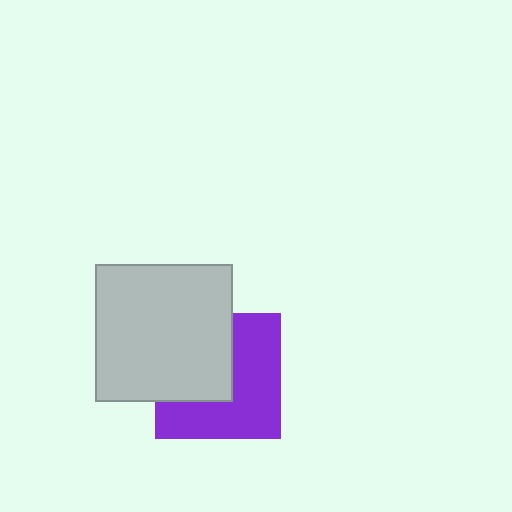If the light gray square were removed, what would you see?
You would see the complete purple square.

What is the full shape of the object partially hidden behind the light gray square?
The partially hidden object is a purple square.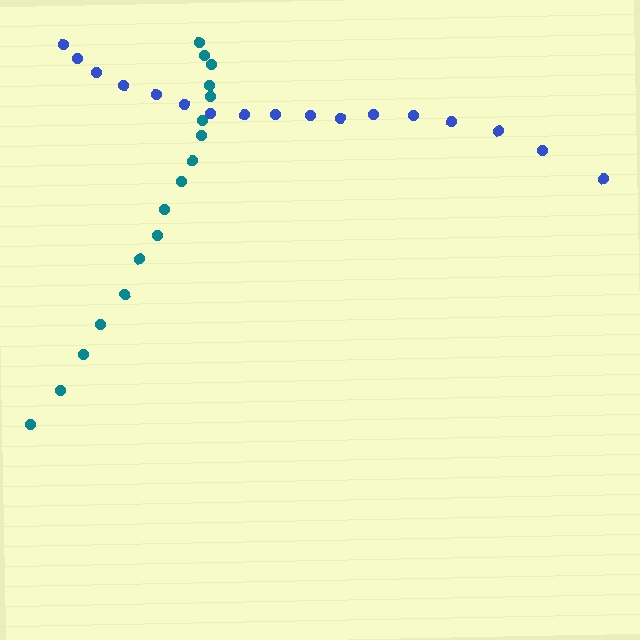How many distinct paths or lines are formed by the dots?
There are 2 distinct paths.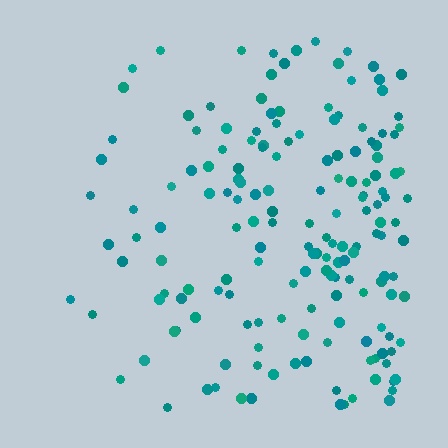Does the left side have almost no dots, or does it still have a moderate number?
Still a moderate number, just noticeably fewer than the right.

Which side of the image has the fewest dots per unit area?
The left.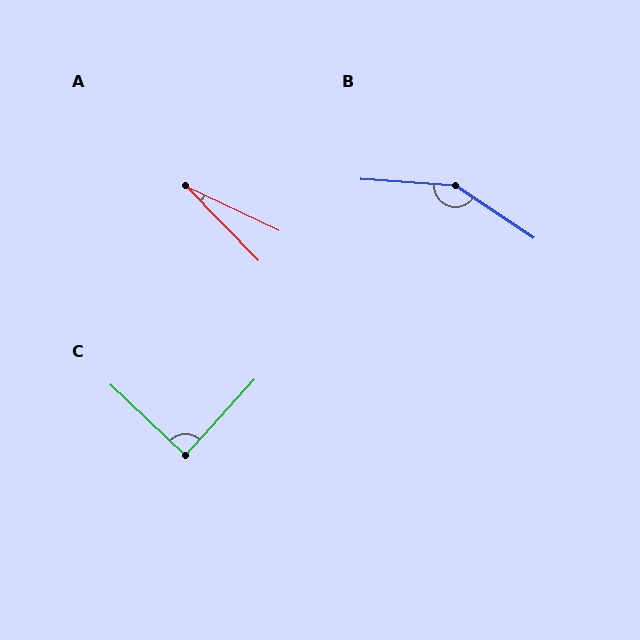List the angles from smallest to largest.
A (20°), C (89°), B (150°).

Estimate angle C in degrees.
Approximately 89 degrees.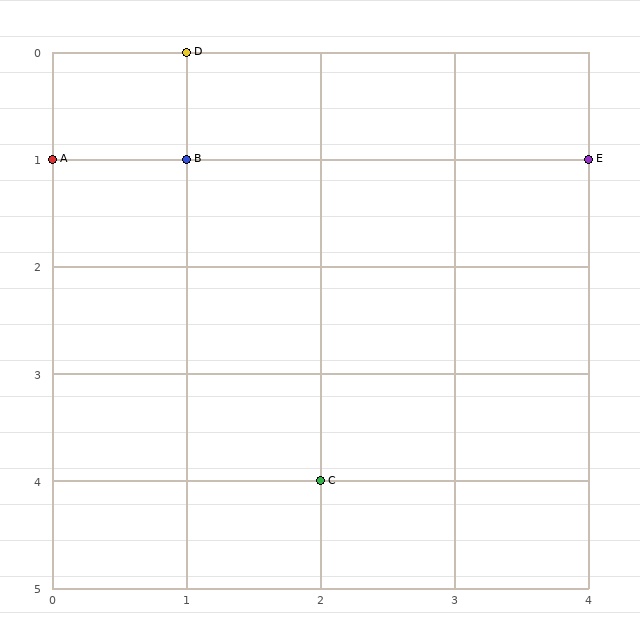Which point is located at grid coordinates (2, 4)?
Point C is at (2, 4).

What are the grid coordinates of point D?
Point D is at grid coordinates (1, 0).